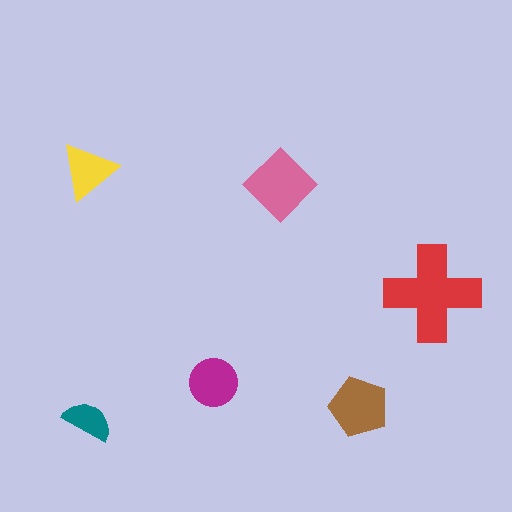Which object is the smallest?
The teal semicircle.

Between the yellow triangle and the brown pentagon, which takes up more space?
The brown pentagon.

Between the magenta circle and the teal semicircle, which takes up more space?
The magenta circle.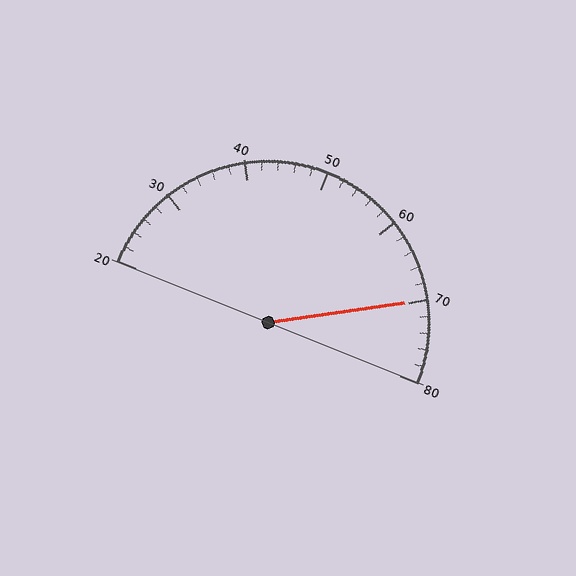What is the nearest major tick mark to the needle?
The nearest major tick mark is 70.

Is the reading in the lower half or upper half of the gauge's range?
The reading is in the upper half of the range (20 to 80).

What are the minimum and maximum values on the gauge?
The gauge ranges from 20 to 80.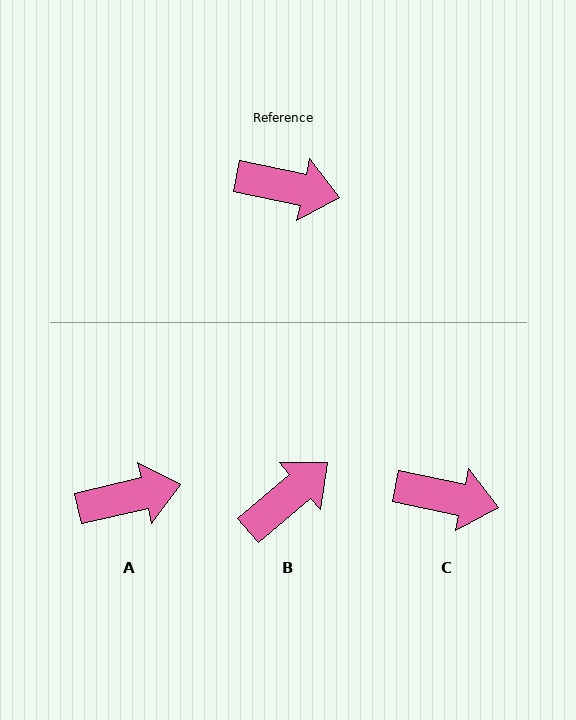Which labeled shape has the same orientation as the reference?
C.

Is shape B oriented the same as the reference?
No, it is off by about 53 degrees.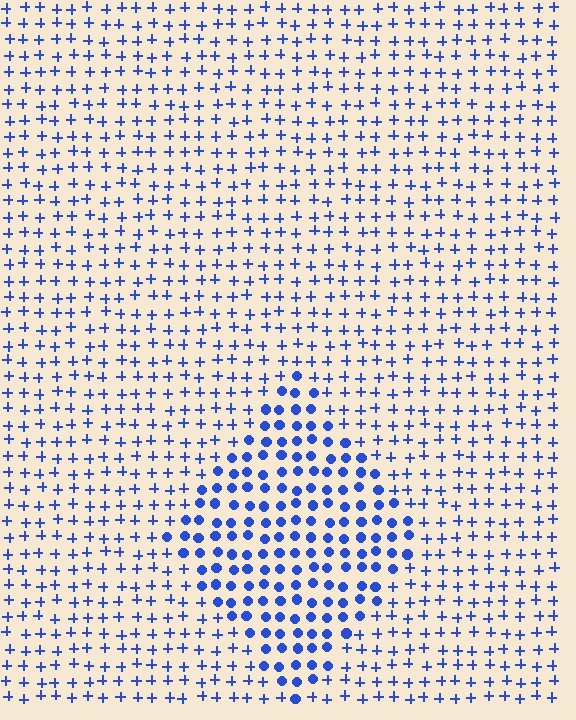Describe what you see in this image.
The image is filled with small blue elements arranged in a uniform grid. A diamond-shaped region contains circles, while the surrounding area contains plus signs. The boundary is defined purely by the change in element shape.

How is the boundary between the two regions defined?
The boundary is defined by a change in element shape: circles inside vs. plus signs outside. All elements share the same color and spacing.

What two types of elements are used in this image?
The image uses circles inside the diamond region and plus signs outside it.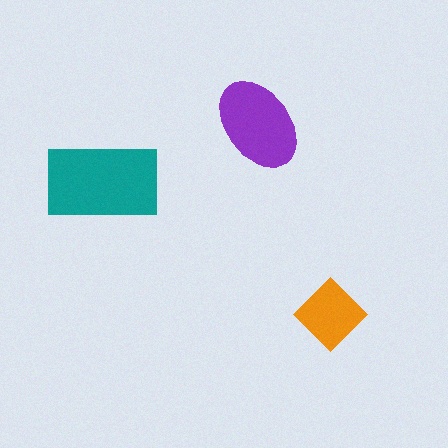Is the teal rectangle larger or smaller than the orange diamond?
Larger.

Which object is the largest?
The teal rectangle.